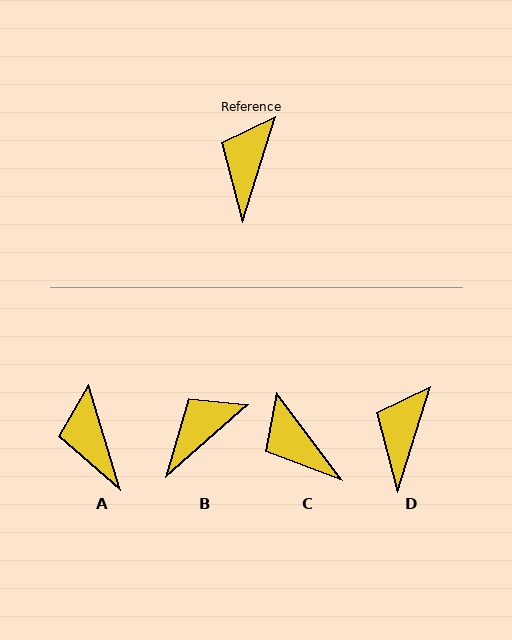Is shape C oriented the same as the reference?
No, it is off by about 54 degrees.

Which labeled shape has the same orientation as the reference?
D.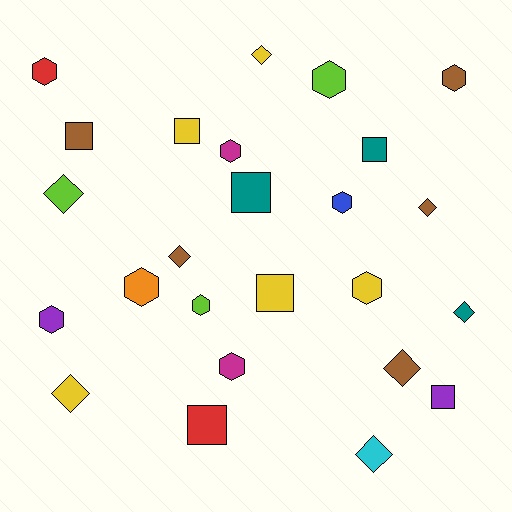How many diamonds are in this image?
There are 8 diamonds.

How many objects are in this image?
There are 25 objects.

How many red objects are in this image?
There are 2 red objects.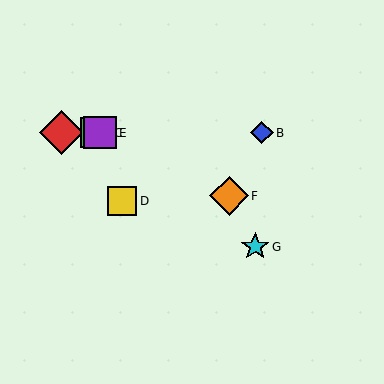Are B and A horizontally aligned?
Yes, both are at y≈133.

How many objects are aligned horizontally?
4 objects (A, B, C, E) are aligned horizontally.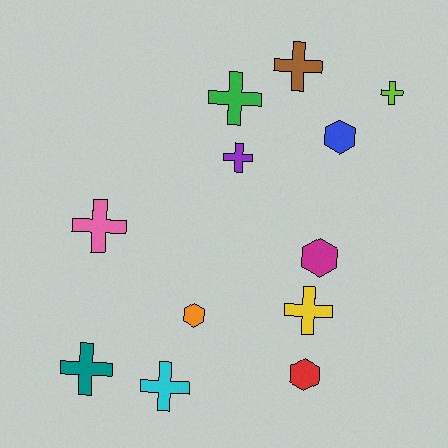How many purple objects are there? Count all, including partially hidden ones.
There is 1 purple object.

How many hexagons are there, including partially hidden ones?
There are 4 hexagons.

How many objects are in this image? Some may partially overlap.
There are 12 objects.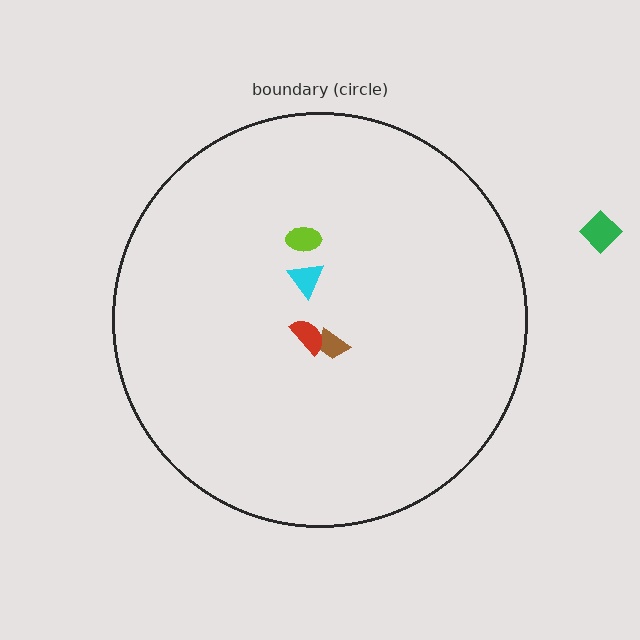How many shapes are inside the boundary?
4 inside, 1 outside.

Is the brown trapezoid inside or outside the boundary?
Inside.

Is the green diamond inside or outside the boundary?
Outside.